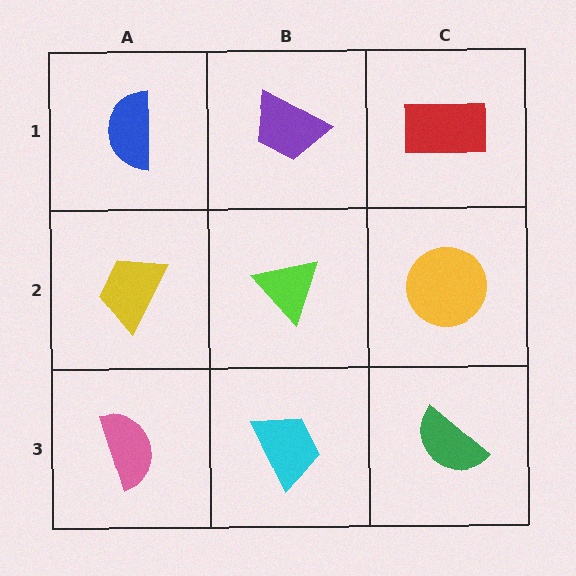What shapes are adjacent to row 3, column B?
A lime triangle (row 2, column B), a pink semicircle (row 3, column A), a green semicircle (row 3, column C).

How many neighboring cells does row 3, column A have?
2.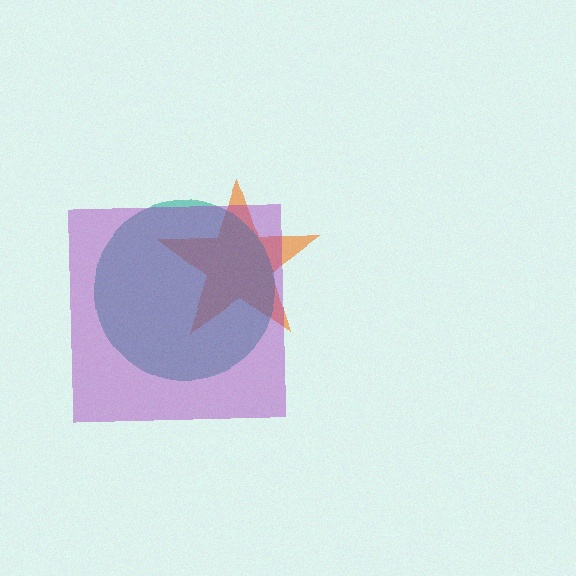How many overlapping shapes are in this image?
There are 3 overlapping shapes in the image.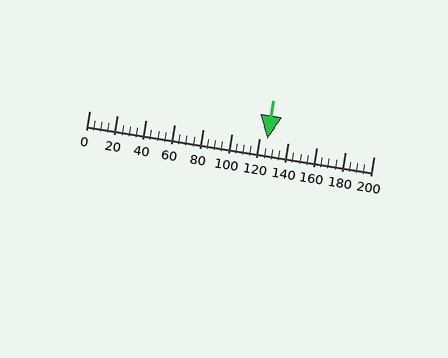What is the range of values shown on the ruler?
The ruler shows values from 0 to 200.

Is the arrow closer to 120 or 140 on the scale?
The arrow is closer to 120.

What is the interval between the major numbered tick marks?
The major tick marks are spaced 20 units apart.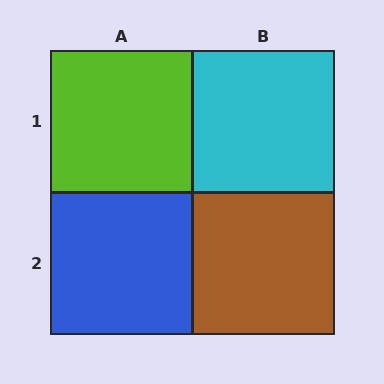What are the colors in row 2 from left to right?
Blue, brown.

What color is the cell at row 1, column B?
Cyan.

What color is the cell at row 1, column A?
Lime.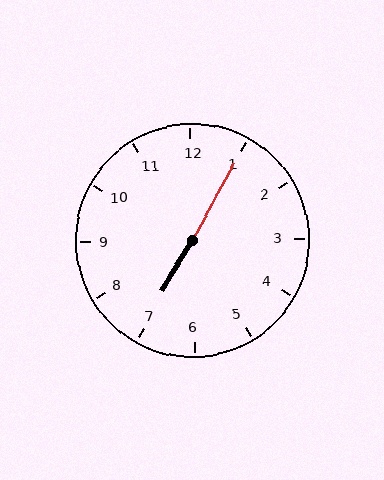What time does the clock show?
7:05.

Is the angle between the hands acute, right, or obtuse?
It is obtuse.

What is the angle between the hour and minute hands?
Approximately 178 degrees.